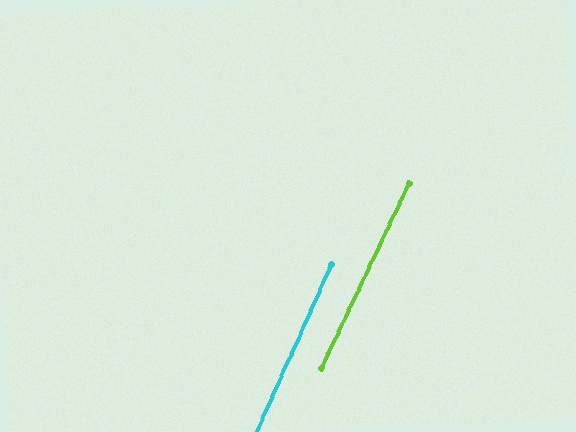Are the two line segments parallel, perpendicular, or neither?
Parallel — their directions differ by only 1.3°.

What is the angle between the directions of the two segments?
Approximately 1 degree.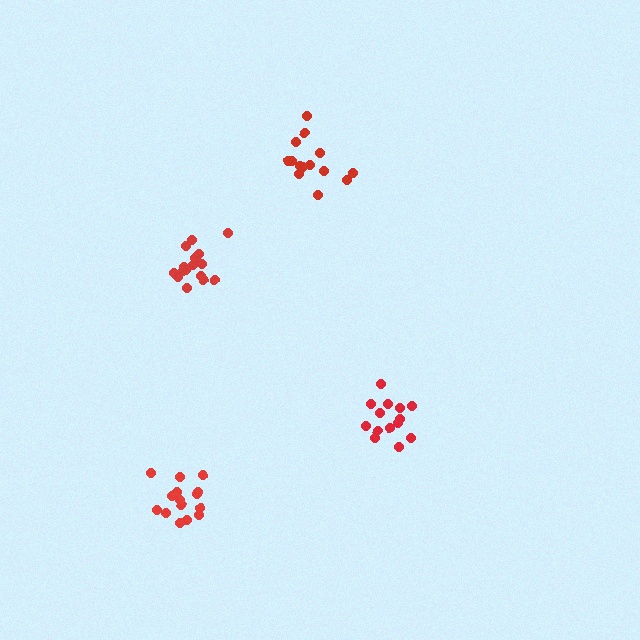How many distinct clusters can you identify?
There are 4 distinct clusters.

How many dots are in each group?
Group 1: 16 dots, Group 2: 14 dots, Group 3: 15 dots, Group 4: 14 dots (59 total).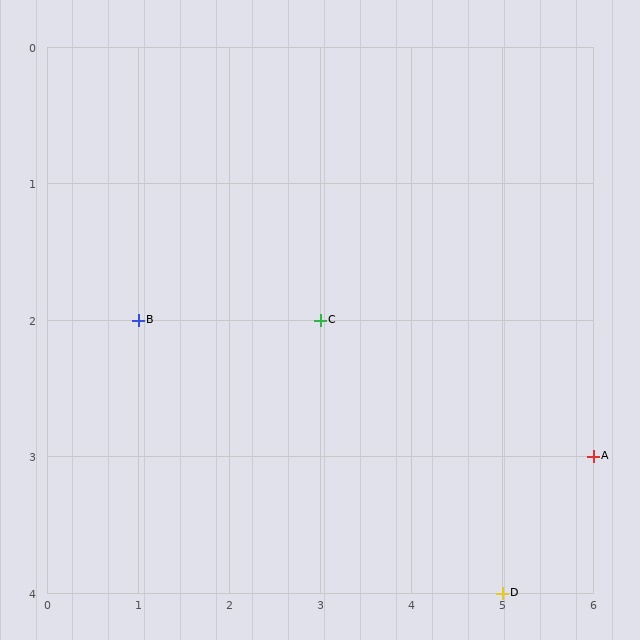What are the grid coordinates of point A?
Point A is at grid coordinates (6, 3).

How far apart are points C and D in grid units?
Points C and D are 2 columns and 2 rows apart (about 2.8 grid units diagonally).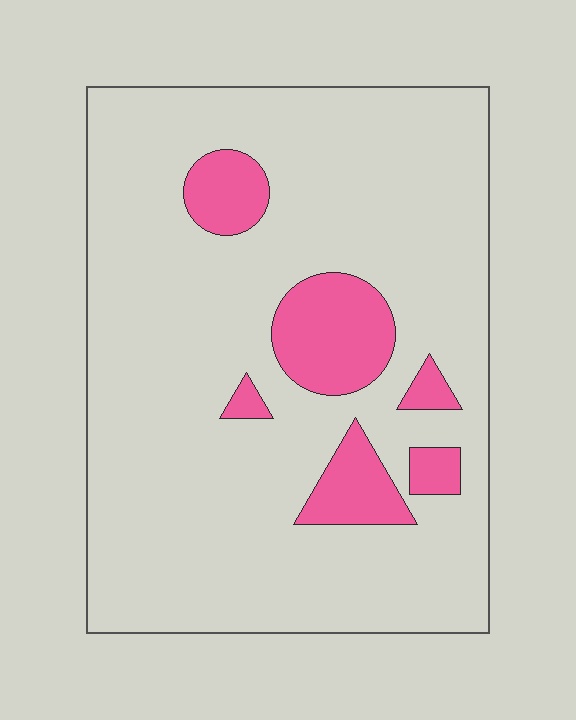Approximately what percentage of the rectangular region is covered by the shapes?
Approximately 15%.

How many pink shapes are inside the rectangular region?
6.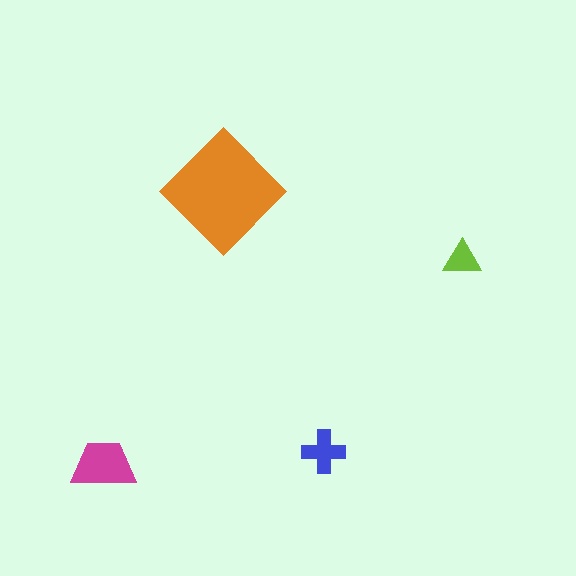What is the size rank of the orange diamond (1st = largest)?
1st.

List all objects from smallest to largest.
The lime triangle, the blue cross, the magenta trapezoid, the orange diamond.